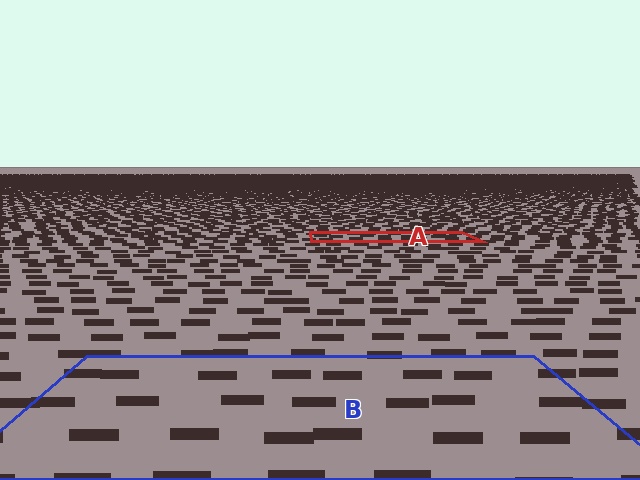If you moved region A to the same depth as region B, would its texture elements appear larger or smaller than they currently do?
They would appear larger. At a closer depth, the same texture elements are projected at a bigger on-screen size.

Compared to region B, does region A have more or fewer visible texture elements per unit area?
Region A has more texture elements per unit area — they are packed more densely because it is farther away.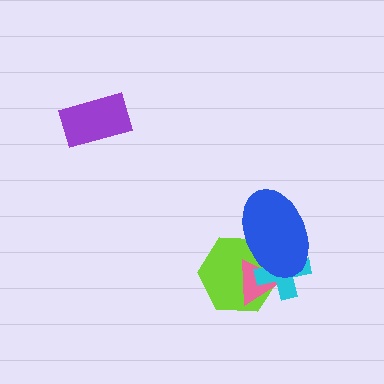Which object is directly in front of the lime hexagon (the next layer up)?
The pink triangle is directly in front of the lime hexagon.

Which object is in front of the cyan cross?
The blue ellipse is in front of the cyan cross.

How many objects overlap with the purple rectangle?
0 objects overlap with the purple rectangle.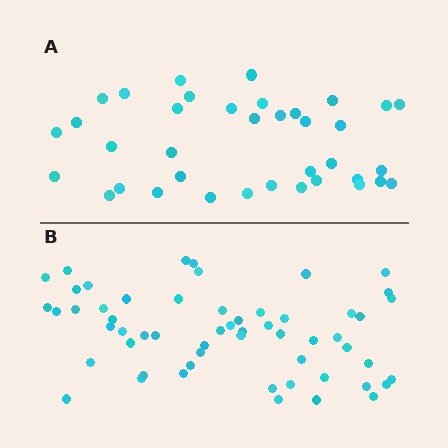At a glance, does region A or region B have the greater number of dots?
Region B (the bottom region) has more dots.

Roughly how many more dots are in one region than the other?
Region B has approximately 20 more dots than region A.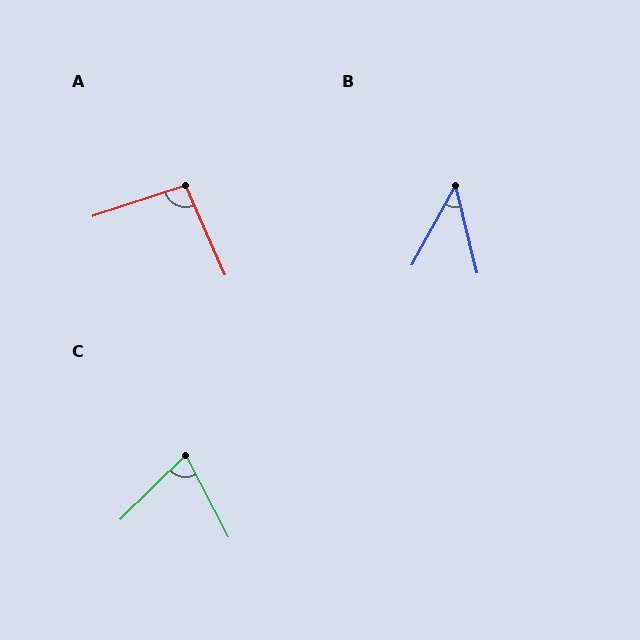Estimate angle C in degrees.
Approximately 73 degrees.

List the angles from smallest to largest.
B (42°), C (73°), A (96°).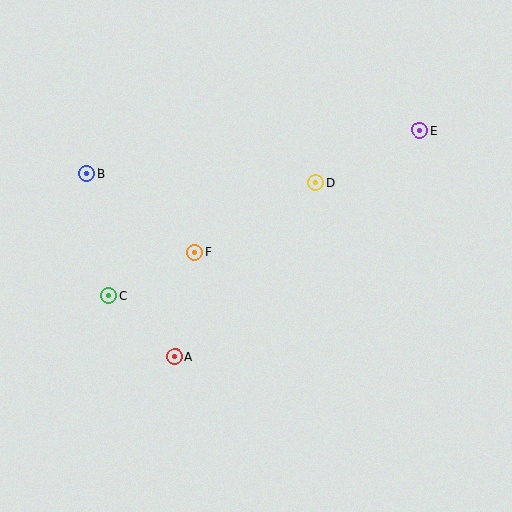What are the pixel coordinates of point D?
Point D is at (316, 183).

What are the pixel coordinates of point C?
Point C is at (109, 295).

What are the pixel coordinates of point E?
Point E is at (420, 130).